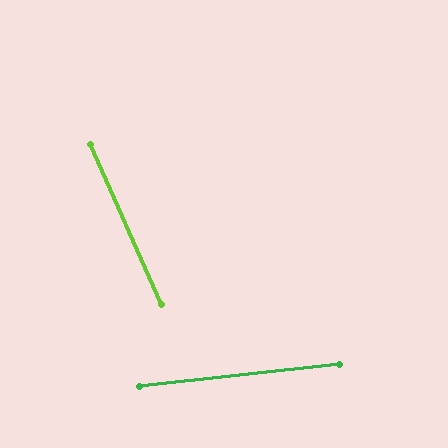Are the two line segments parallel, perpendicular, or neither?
Neither parallel nor perpendicular — they differ by about 73°.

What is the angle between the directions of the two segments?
Approximately 73 degrees.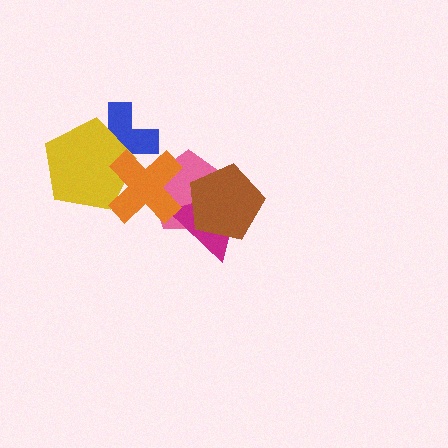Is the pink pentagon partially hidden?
Yes, it is partially covered by another shape.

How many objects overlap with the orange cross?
4 objects overlap with the orange cross.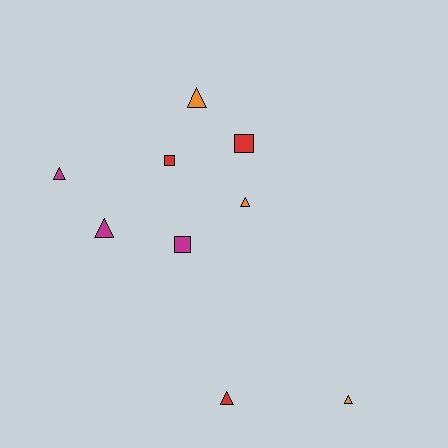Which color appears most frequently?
Magenta, with 3 objects.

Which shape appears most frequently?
Triangle, with 6 objects.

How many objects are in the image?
There are 9 objects.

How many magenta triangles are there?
There are 2 magenta triangles.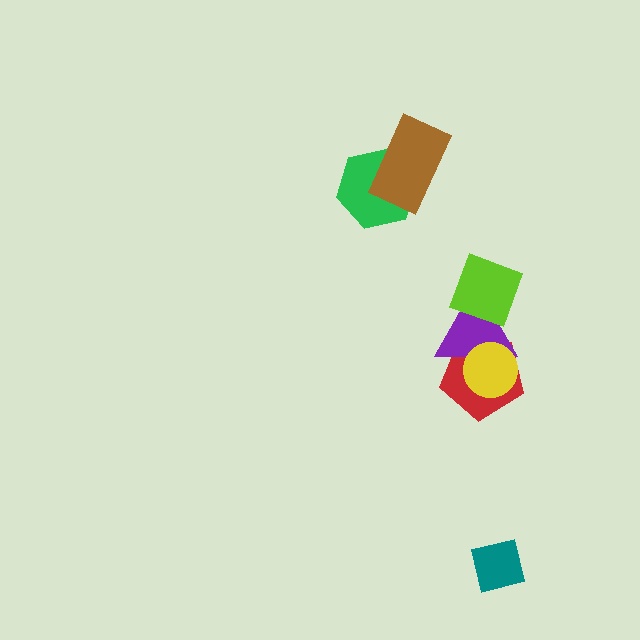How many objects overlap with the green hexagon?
1 object overlaps with the green hexagon.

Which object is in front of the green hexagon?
The brown rectangle is in front of the green hexagon.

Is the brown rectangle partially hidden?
No, no other shape covers it.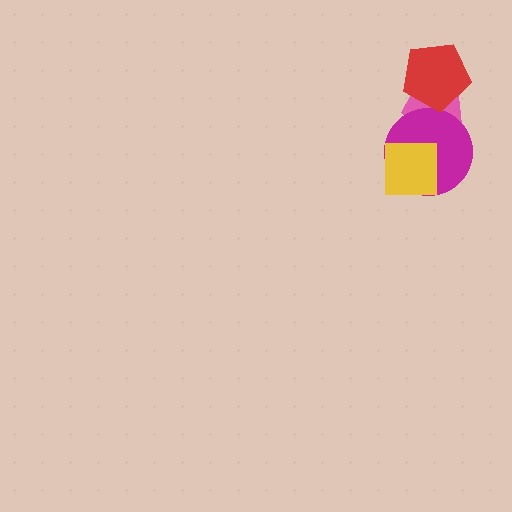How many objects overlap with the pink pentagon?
2 objects overlap with the pink pentagon.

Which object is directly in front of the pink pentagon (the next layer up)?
The magenta circle is directly in front of the pink pentagon.